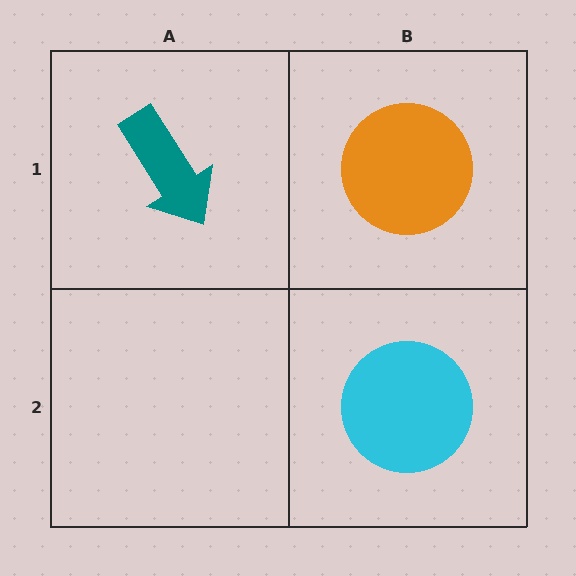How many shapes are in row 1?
2 shapes.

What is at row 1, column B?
An orange circle.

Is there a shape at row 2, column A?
No, that cell is empty.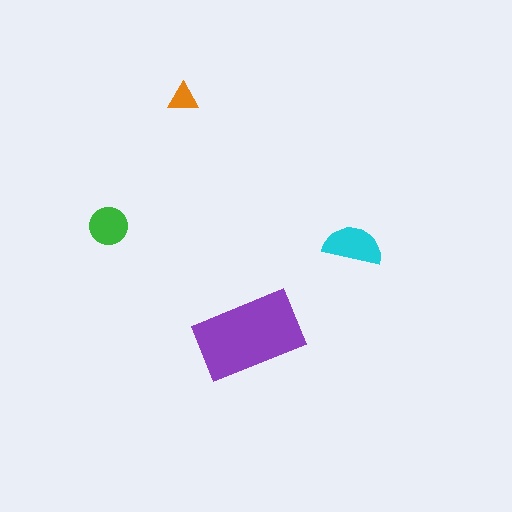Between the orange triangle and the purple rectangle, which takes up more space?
The purple rectangle.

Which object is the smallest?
The orange triangle.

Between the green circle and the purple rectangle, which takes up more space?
The purple rectangle.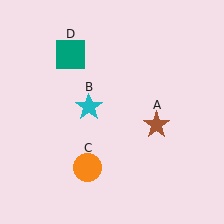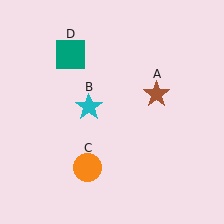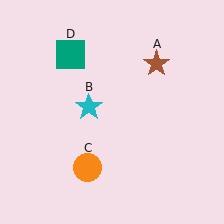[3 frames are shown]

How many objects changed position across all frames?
1 object changed position: brown star (object A).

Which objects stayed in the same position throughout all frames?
Cyan star (object B) and orange circle (object C) and teal square (object D) remained stationary.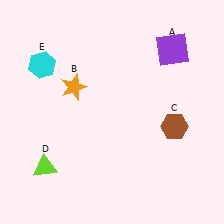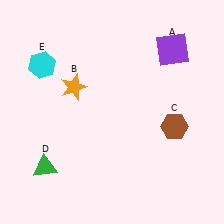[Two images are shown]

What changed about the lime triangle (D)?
In Image 1, D is lime. In Image 2, it changed to green.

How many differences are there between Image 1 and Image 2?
There is 1 difference between the two images.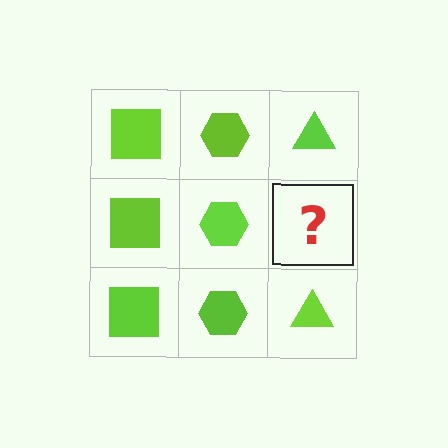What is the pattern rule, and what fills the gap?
The rule is that each column has a consistent shape. The gap should be filled with a lime triangle.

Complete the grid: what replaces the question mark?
The question mark should be replaced with a lime triangle.